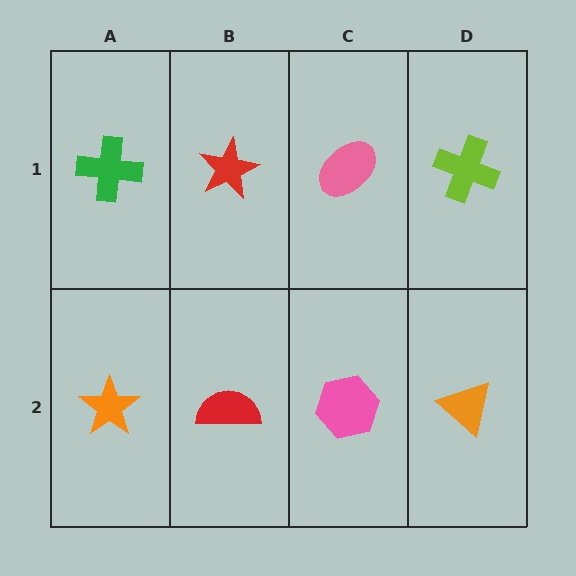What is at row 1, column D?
A lime cross.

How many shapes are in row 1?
4 shapes.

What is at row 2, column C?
A pink hexagon.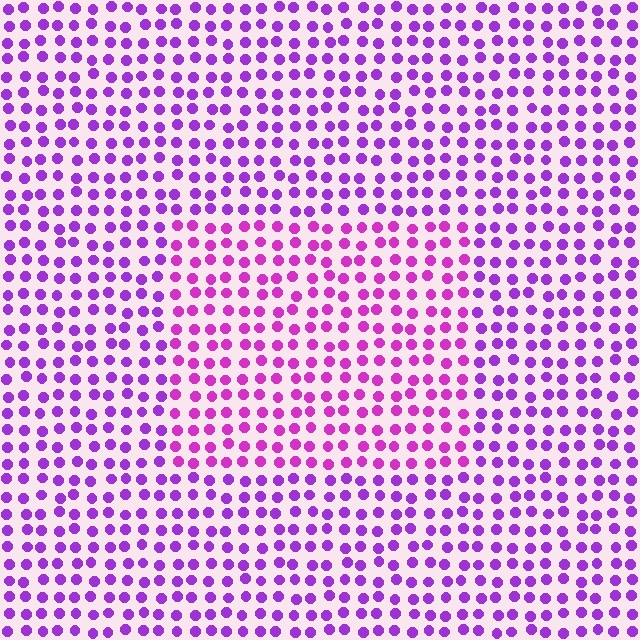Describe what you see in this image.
The image is filled with small purple elements in a uniform arrangement. A rectangle-shaped region is visible where the elements are tinted to a slightly different hue, forming a subtle color boundary.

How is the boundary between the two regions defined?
The boundary is defined purely by a slight shift in hue (about 25 degrees). Spacing, size, and orientation are identical on both sides.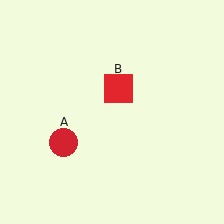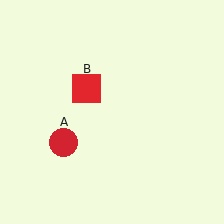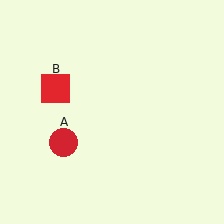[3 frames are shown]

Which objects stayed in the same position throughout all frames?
Red circle (object A) remained stationary.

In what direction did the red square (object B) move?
The red square (object B) moved left.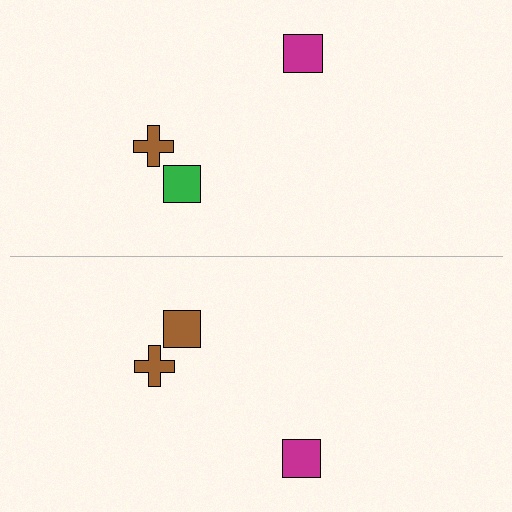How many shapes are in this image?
There are 6 shapes in this image.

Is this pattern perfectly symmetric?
No, the pattern is not perfectly symmetric. The brown square on the bottom side breaks the symmetry — its mirror counterpart is green.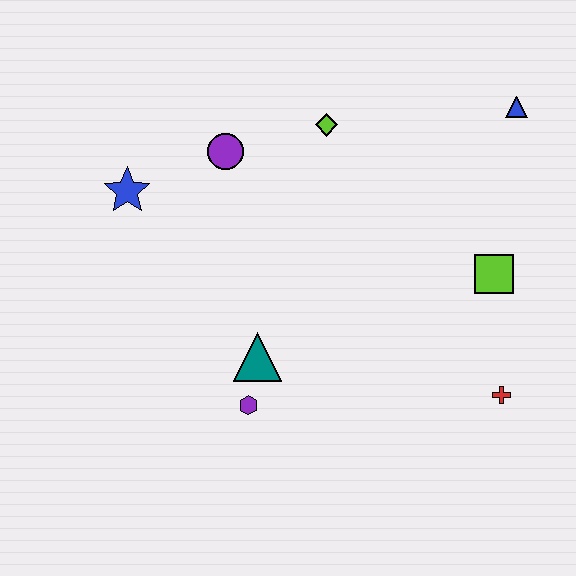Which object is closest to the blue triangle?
The lime square is closest to the blue triangle.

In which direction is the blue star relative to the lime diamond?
The blue star is to the left of the lime diamond.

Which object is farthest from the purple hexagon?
The blue triangle is farthest from the purple hexagon.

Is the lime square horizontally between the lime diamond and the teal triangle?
No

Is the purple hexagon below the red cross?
Yes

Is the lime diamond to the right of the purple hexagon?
Yes